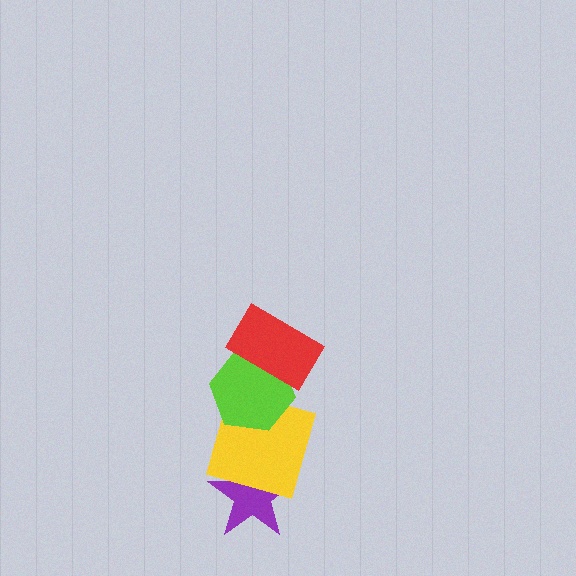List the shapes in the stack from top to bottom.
From top to bottom: the red rectangle, the lime hexagon, the yellow square, the purple star.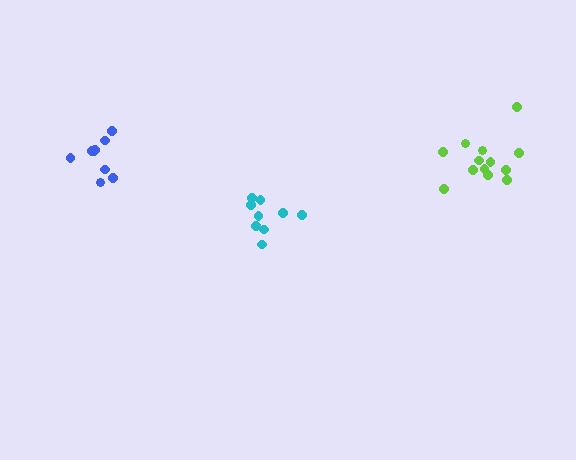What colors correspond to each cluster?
The clusters are colored: cyan, blue, lime.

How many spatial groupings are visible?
There are 3 spatial groupings.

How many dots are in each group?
Group 1: 9 dots, Group 2: 9 dots, Group 3: 13 dots (31 total).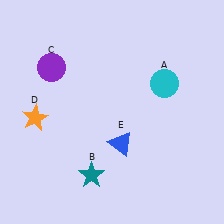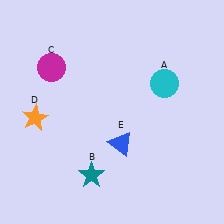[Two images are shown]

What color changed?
The circle (C) changed from purple in Image 1 to magenta in Image 2.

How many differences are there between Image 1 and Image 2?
There is 1 difference between the two images.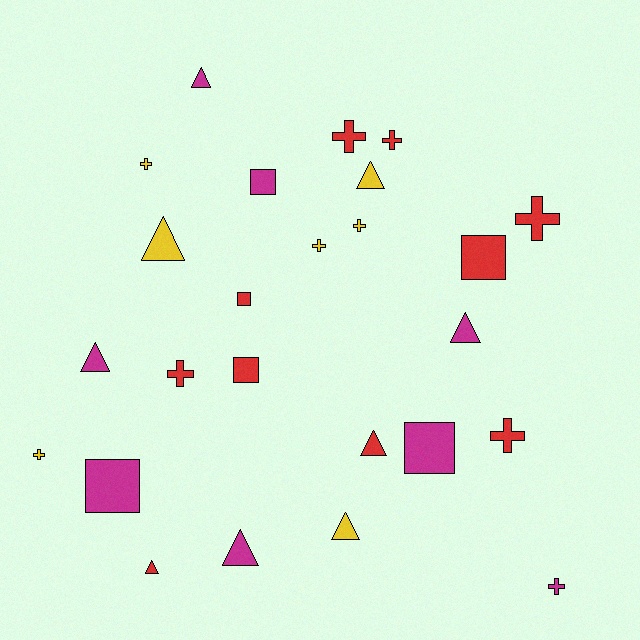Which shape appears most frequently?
Cross, with 10 objects.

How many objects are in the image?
There are 25 objects.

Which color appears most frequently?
Red, with 10 objects.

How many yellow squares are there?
There are no yellow squares.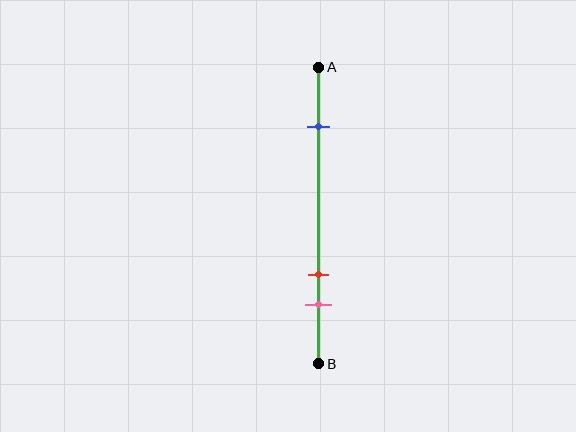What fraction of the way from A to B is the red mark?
The red mark is approximately 70% (0.7) of the way from A to B.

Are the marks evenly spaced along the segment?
No, the marks are not evenly spaced.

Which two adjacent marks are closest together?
The red and pink marks are the closest adjacent pair.